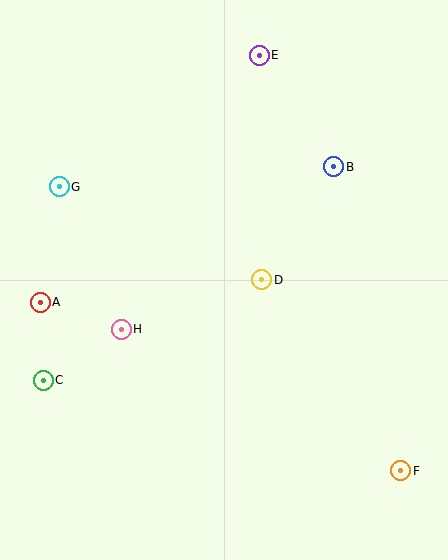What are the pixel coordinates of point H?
Point H is at (121, 329).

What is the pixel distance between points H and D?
The distance between H and D is 149 pixels.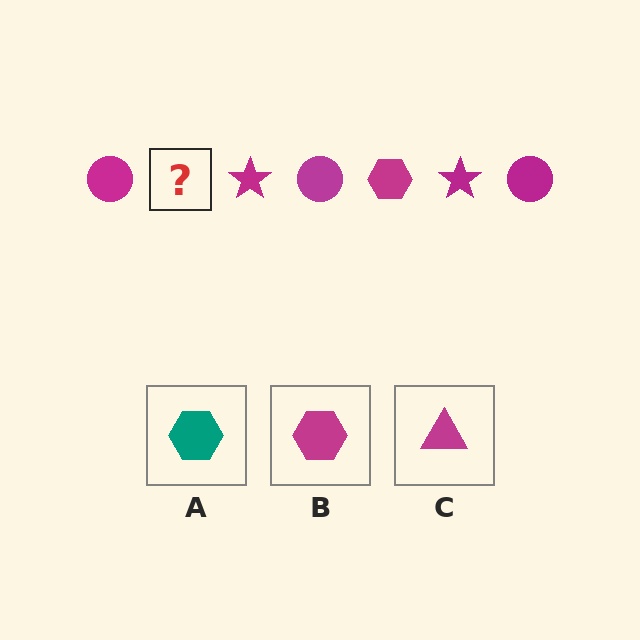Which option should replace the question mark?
Option B.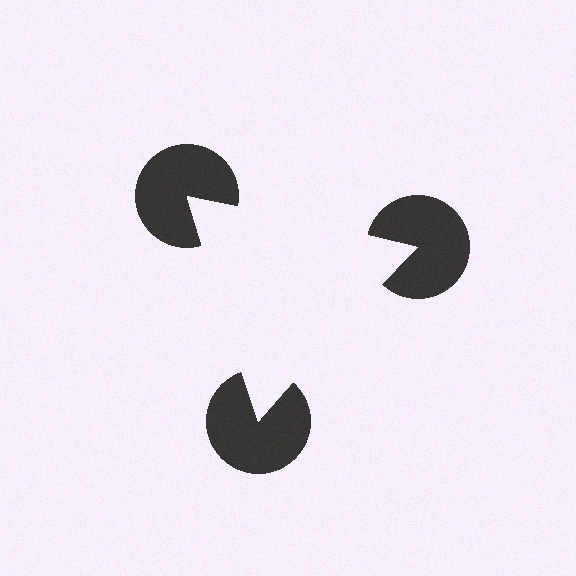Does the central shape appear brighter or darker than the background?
It typically appears slightly brighter than the background, even though no actual brightness change is drawn.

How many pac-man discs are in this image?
There are 3 — one at each vertex of the illusory triangle.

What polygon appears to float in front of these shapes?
An illusory triangle — its edges are inferred from the aligned wedge cuts in the pac-man discs, not physically drawn.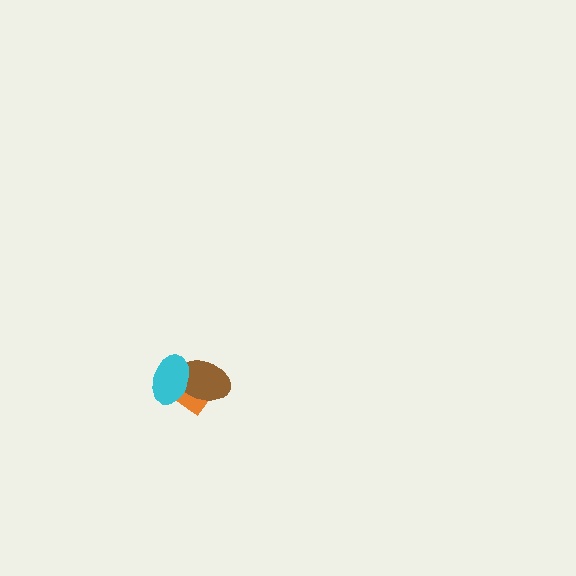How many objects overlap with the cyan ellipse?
2 objects overlap with the cyan ellipse.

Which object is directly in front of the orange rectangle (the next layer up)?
The brown ellipse is directly in front of the orange rectangle.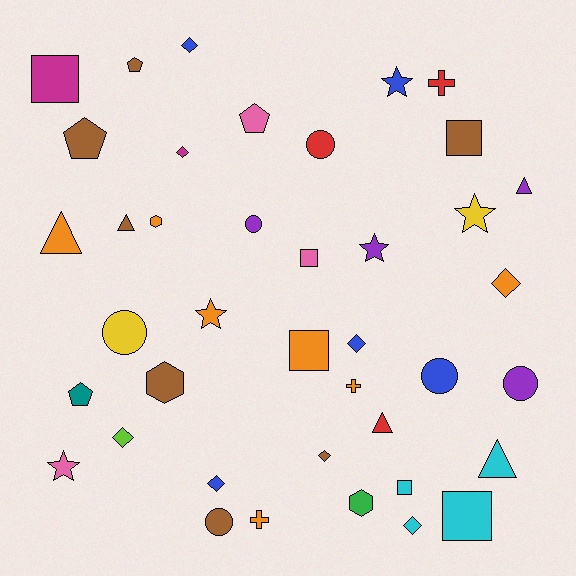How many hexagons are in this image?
There are 3 hexagons.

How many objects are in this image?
There are 40 objects.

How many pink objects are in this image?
There are 3 pink objects.